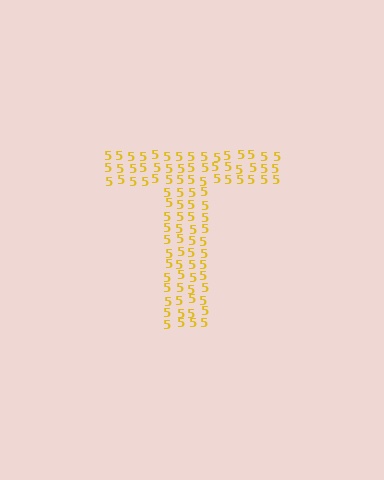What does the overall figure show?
The overall figure shows the letter T.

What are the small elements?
The small elements are digit 5's.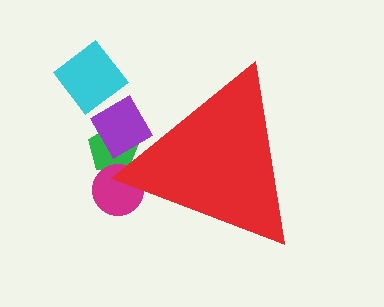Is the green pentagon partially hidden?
Yes, the green pentagon is partially hidden behind the red triangle.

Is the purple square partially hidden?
Yes, the purple square is partially hidden behind the red triangle.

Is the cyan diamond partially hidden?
No, the cyan diamond is fully visible.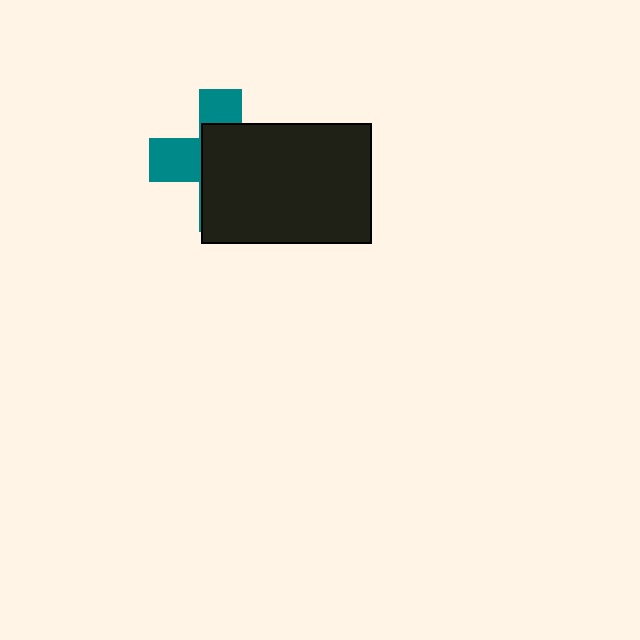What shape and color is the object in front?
The object in front is a black rectangle.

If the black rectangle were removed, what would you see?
You would see the complete teal cross.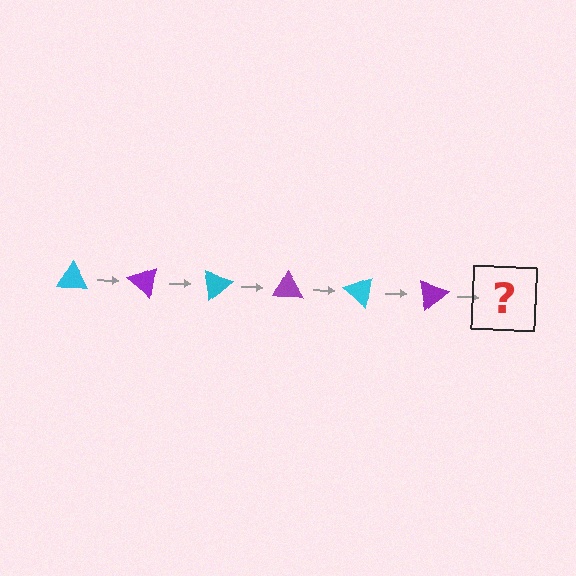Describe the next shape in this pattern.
It should be a cyan triangle, rotated 240 degrees from the start.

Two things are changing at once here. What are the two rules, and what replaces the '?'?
The two rules are that it rotates 40 degrees each step and the color cycles through cyan and purple. The '?' should be a cyan triangle, rotated 240 degrees from the start.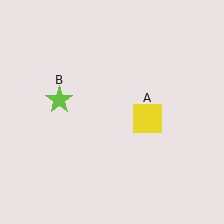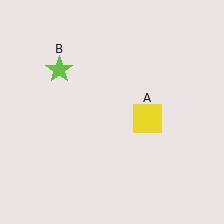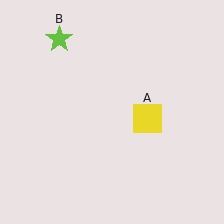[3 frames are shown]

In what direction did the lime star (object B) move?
The lime star (object B) moved up.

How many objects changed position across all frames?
1 object changed position: lime star (object B).